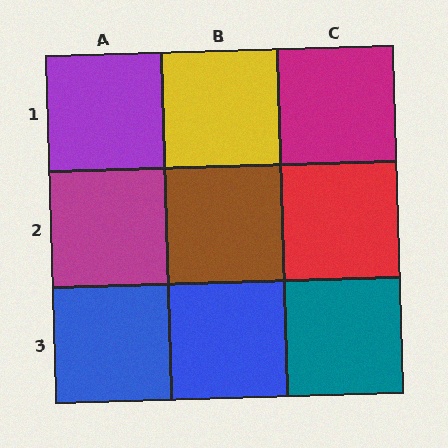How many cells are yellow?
1 cell is yellow.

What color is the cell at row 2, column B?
Brown.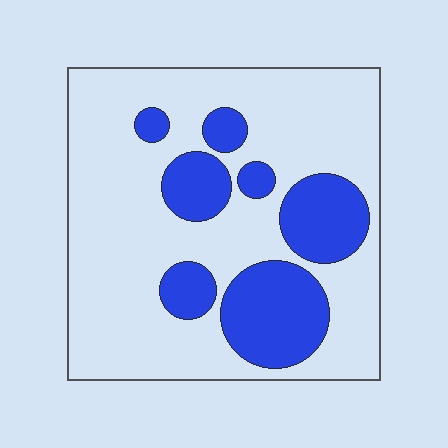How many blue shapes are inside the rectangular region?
7.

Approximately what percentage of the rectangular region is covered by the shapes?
Approximately 25%.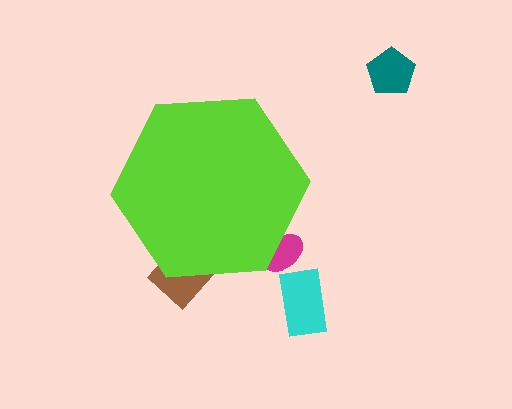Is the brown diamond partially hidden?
Yes, the brown diamond is partially hidden behind the lime hexagon.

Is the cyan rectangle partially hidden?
No, the cyan rectangle is fully visible.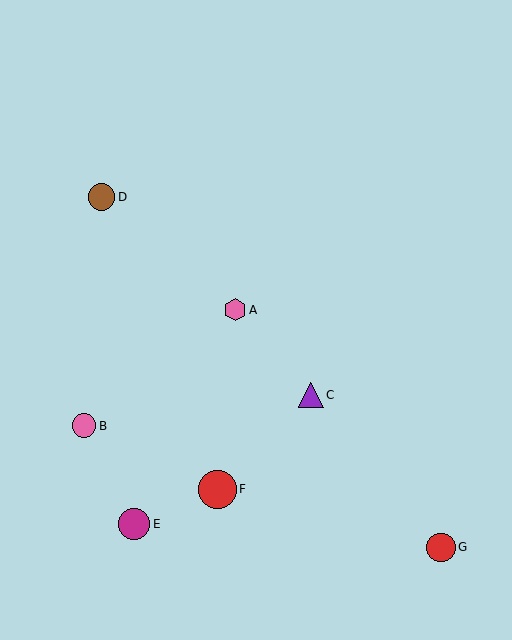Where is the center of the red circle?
The center of the red circle is at (441, 547).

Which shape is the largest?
The red circle (labeled F) is the largest.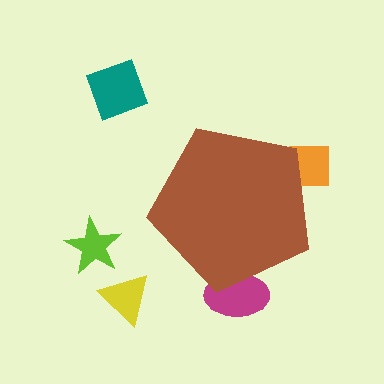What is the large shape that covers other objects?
A brown pentagon.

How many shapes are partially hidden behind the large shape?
2 shapes are partially hidden.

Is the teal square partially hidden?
No, the teal square is fully visible.